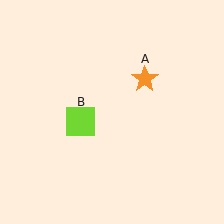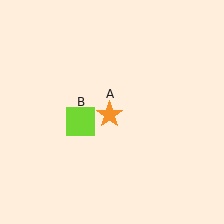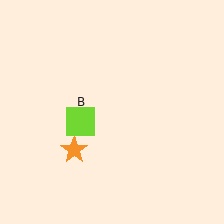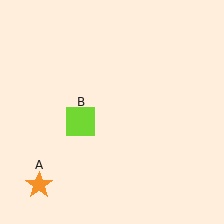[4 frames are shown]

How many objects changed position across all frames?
1 object changed position: orange star (object A).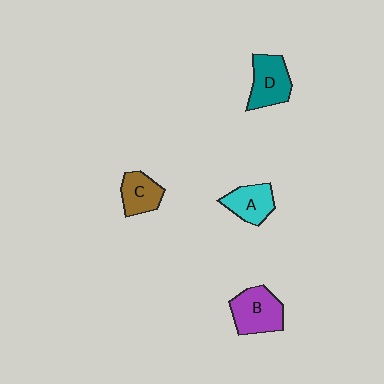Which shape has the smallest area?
Shape C (brown).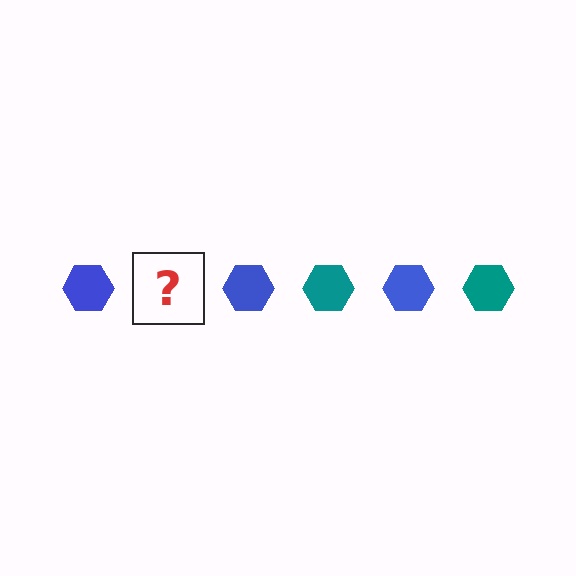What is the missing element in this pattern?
The missing element is a teal hexagon.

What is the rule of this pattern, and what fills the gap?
The rule is that the pattern cycles through blue, teal hexagons. The gap should be filled with a teal hexagon.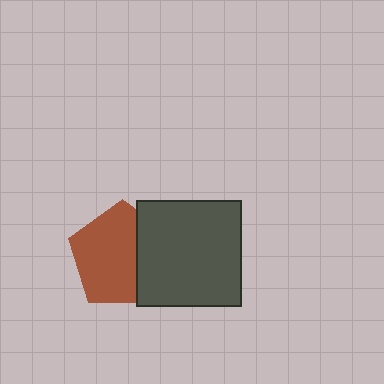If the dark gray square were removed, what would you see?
You would see the complete brown pentagon.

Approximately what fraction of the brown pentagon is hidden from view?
Roughly 33% of the brown pentagon is hidden behind the dark gray square.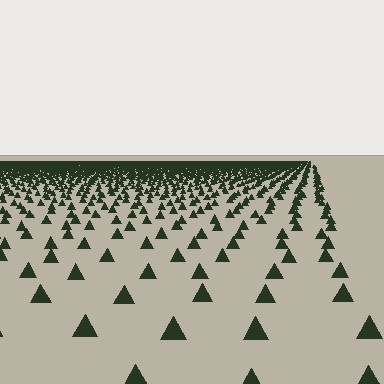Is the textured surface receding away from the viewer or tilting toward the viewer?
The surface is receding away from the viewer. Texture elements get smaller and denser toward the top.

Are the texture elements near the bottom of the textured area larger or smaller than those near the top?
Larger. Near the bottom, elements are closer to the viewer and appear at a bigger on-screen size.